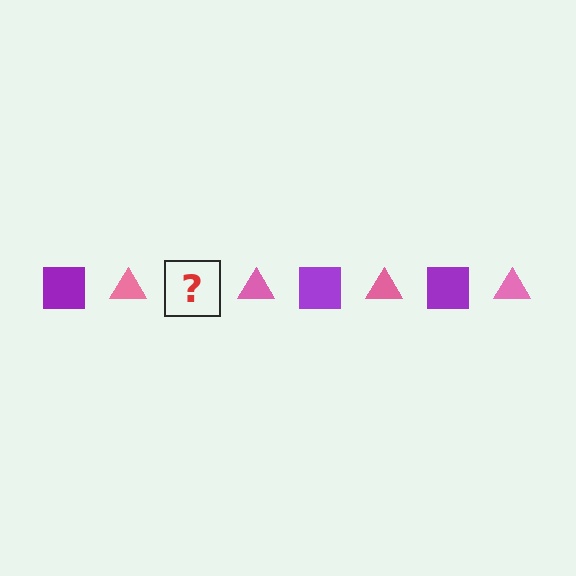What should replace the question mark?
The question mark should be replaced with a purple square.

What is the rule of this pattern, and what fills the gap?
The rule is that the pattern alternates between purple square and pink triangle. The gap should be filled with a purple square.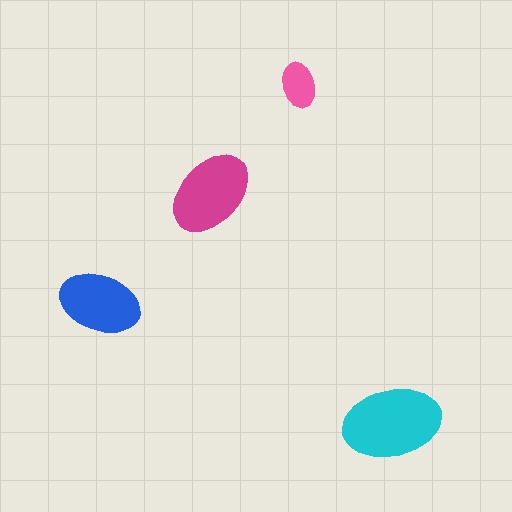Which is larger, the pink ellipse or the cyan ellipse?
The cyan one.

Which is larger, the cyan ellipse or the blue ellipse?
The cyan one.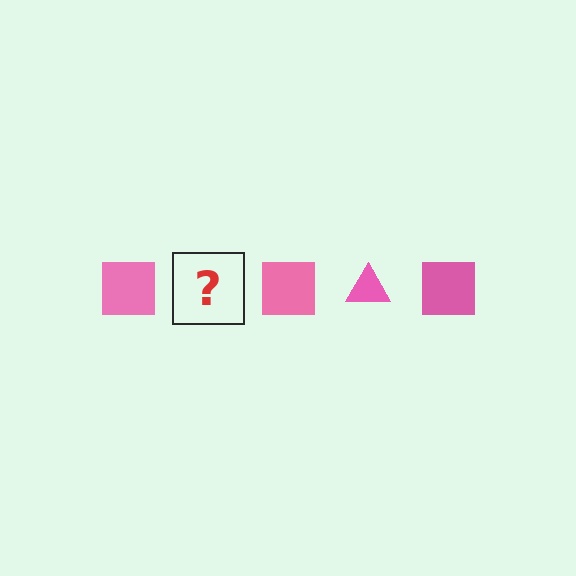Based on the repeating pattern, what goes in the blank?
The blank should be a pink triangle.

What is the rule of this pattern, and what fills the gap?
The rule is that the pattern cycles through square, triangle shapes in pink. The gap should be filled with a pink triangle.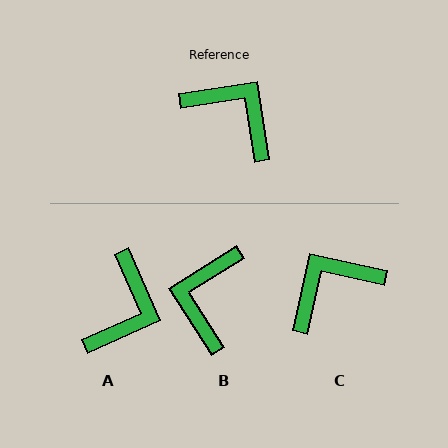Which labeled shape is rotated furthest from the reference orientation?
B, about 114 degrees away.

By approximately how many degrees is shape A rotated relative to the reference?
Approximately 75 degrees clockwise.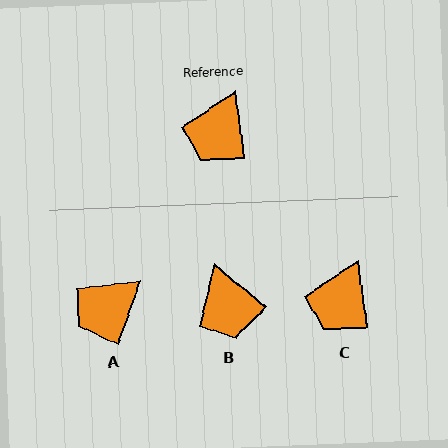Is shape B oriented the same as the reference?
No, it is off by about 43 degrees.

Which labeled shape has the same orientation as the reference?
C.